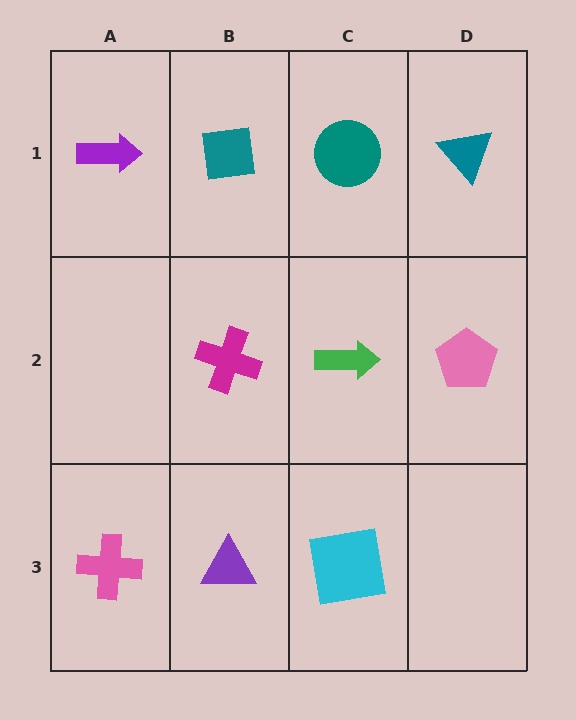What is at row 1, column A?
A purple arrow.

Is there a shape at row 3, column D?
No, that cell is empty.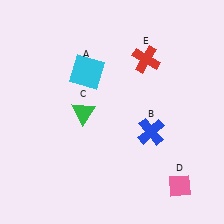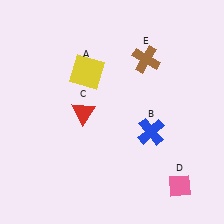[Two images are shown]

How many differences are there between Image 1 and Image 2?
There are 3 differences between the two images.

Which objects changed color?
A changed from cyan to yellow. C changed from green to red. E changed from red to brown.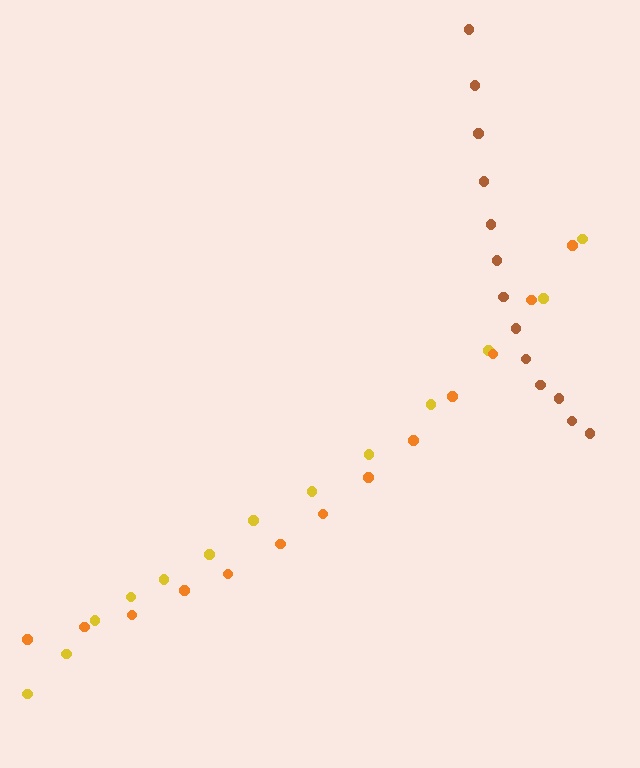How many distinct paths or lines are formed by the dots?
There are 3 distinct paths.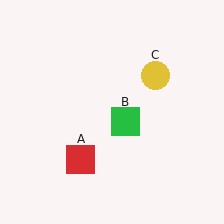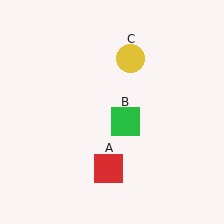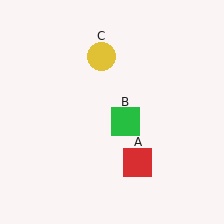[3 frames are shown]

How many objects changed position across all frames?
2 objects changed position: red square (object A), yellow circle (object C).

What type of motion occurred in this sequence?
The red square (object A), yellow circle (object C) rotated counterclockwise around the center of the scene.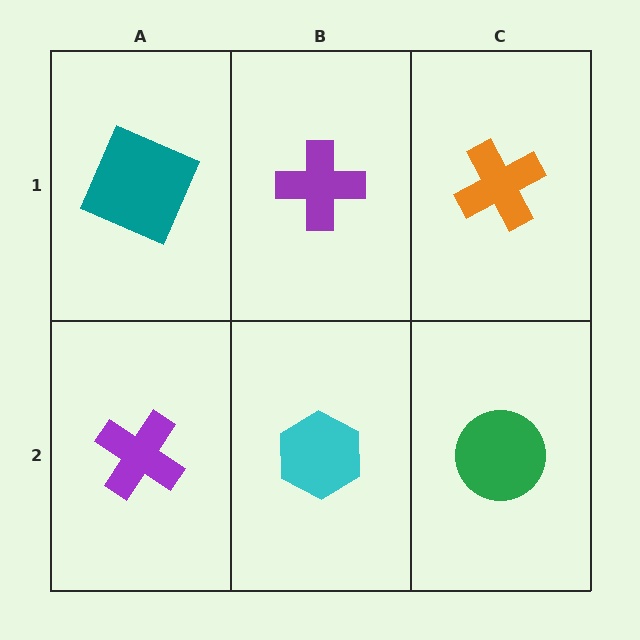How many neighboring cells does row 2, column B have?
3.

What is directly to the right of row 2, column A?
A cyan hexagon.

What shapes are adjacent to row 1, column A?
A purple cross (row 2, column A), a purple cross (row 1, column B).